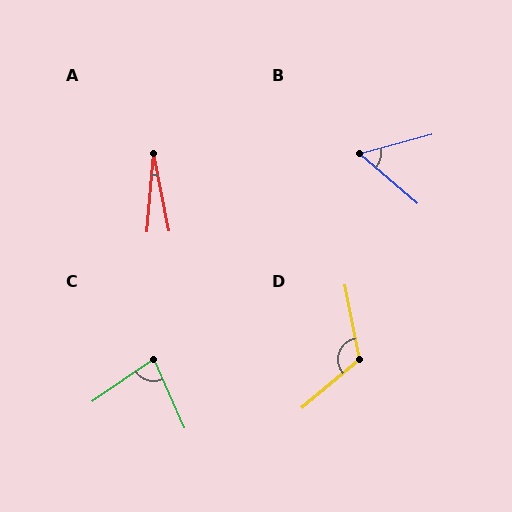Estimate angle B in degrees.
Approximately 56 degrees.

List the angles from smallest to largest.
A (16°), B (56°), C (80°), D (119°).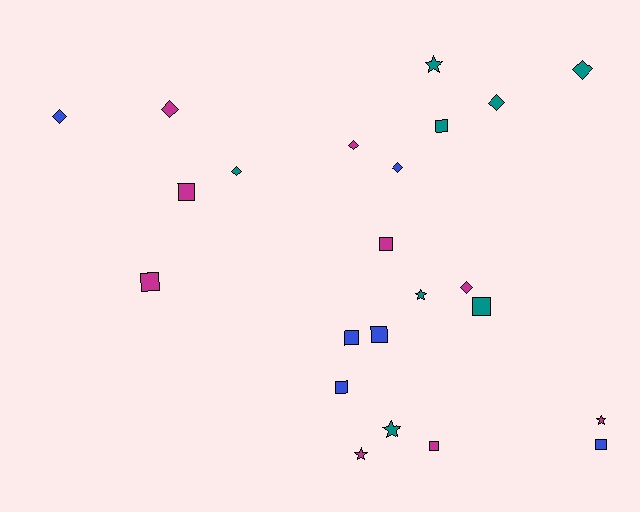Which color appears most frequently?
Magenta, with 9 objects.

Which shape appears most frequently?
Square, with 10 objects.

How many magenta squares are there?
There are 4 magenta squares.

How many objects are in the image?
There are 23 objects.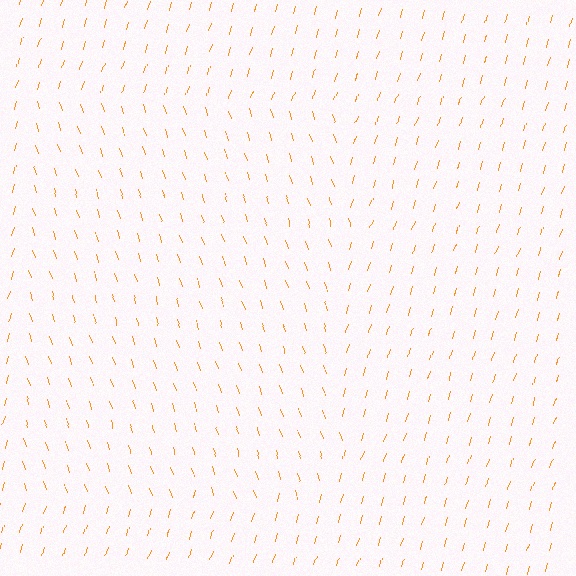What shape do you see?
I see a rectangle.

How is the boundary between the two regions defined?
The boundary is defined purely by a change in line orientation (approximately 36 degrees difference). All lines are the same color and thickness.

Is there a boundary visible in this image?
Yes, there is a texture boundary formed by a change in line orientation.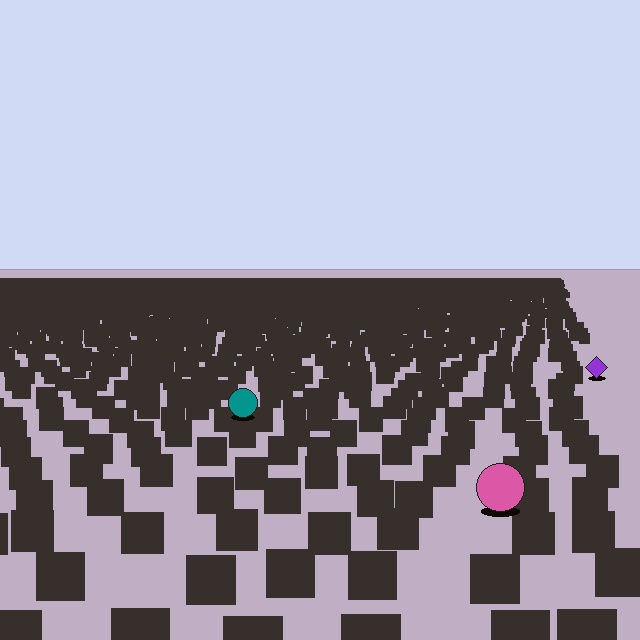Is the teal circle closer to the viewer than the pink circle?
No. The pink circle is closer — you can tell from the texture gradient: the ground texture is coarser near it.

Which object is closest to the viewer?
The pink circle is closest. The texture marks near it are larger and more spread out.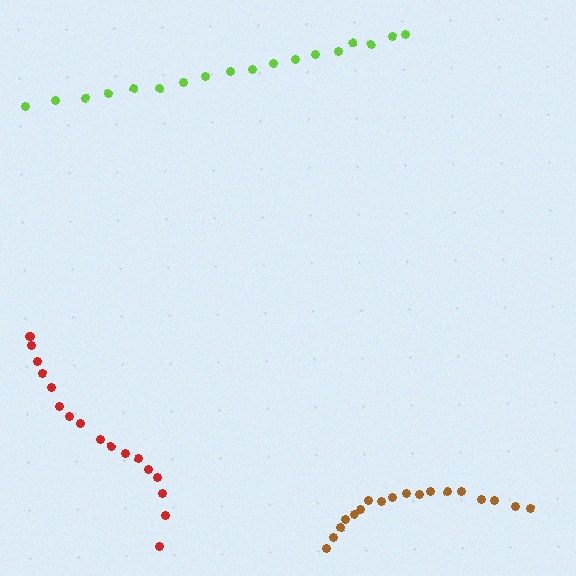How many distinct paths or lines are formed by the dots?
There are 3 distinct paths.